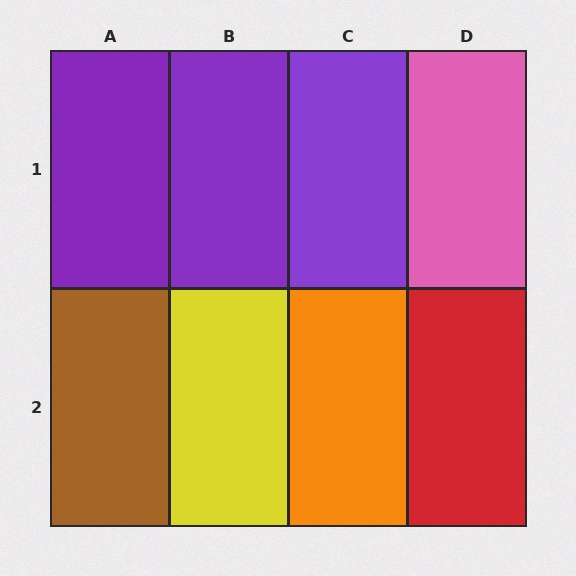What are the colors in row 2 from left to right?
Brown, yellow, orange, red.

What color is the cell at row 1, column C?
Purple.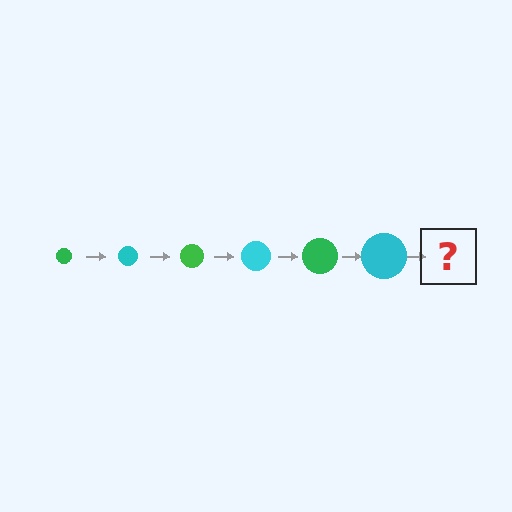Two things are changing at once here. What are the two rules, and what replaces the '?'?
The two rules are that the circle grows larger each step and the color cycles through green and cyan. The '?' should be a green circle, larger than the previous one.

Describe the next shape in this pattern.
It should be a green circle, larger than the previous one.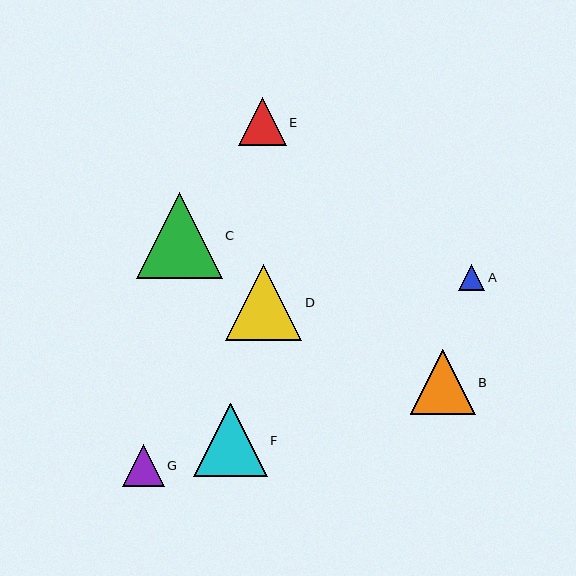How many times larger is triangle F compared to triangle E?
Triangle F is approximately 1.5 times the size of triangle E.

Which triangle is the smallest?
Triangle A is the smallest with a size of approximately 26 pixels.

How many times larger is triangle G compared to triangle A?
Triangle G is approximately 1.6 times the size of triangle A.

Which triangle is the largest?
Triangle C is the largest with a size of approximately 86 pixels.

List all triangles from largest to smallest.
From largest to smallest: C, D, F, B, E, G, A.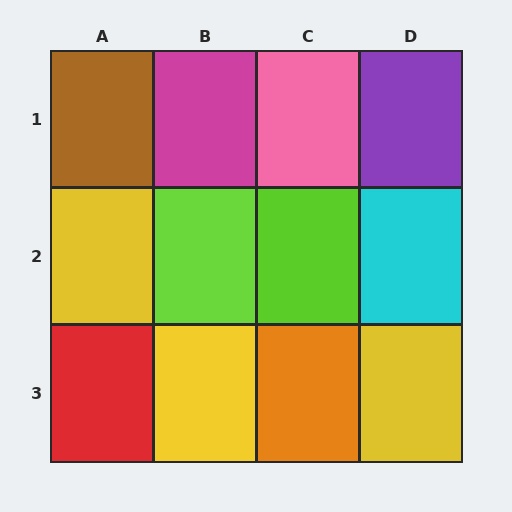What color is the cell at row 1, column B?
Magenta.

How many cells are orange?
1 cell is orange.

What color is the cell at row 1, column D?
Purple.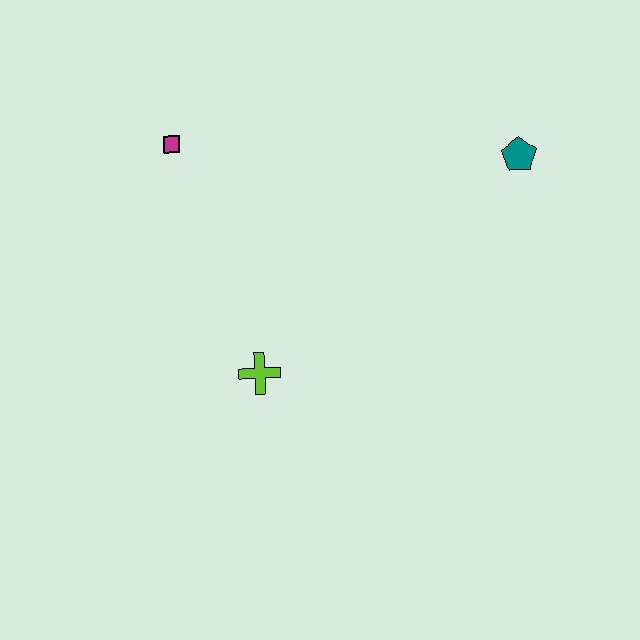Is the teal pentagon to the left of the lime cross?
No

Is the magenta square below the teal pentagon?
No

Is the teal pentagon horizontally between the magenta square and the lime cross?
No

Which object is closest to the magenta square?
The lime cross is closest to the magenta square.